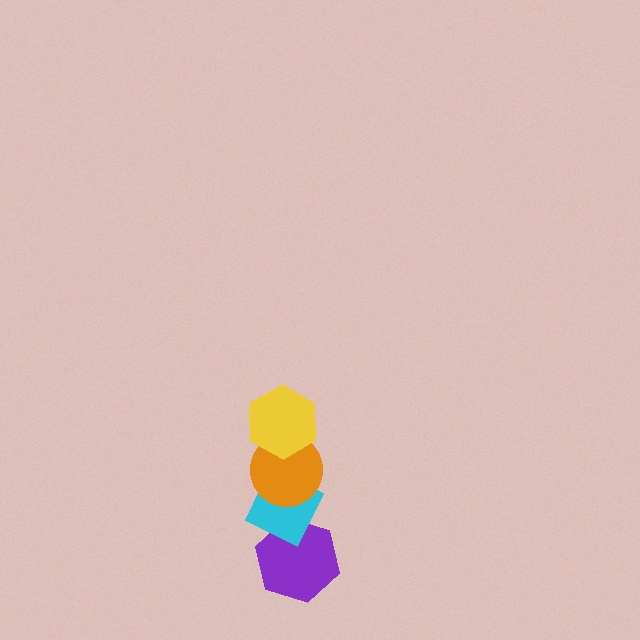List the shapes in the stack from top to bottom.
From top to bottom: the yellow hexagon, the orange circle, the cyan diamond, the purple hexagon.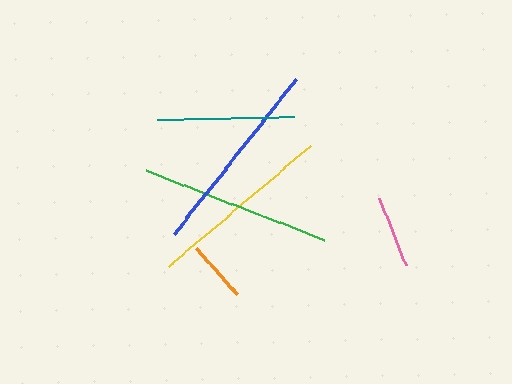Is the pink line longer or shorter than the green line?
The green line is longer than the pink line.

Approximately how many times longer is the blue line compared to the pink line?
The blue line is approximately 2.7 times the length of the pink line.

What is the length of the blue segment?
The blue segment is approximately 197 pixels long.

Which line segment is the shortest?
The orange line is the shortest at approximately 62 pixels.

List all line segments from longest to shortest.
From longest to shortest: blue, green, yellow, teal, pink, orange.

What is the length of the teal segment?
The teal segment is approximately 137 pixels long.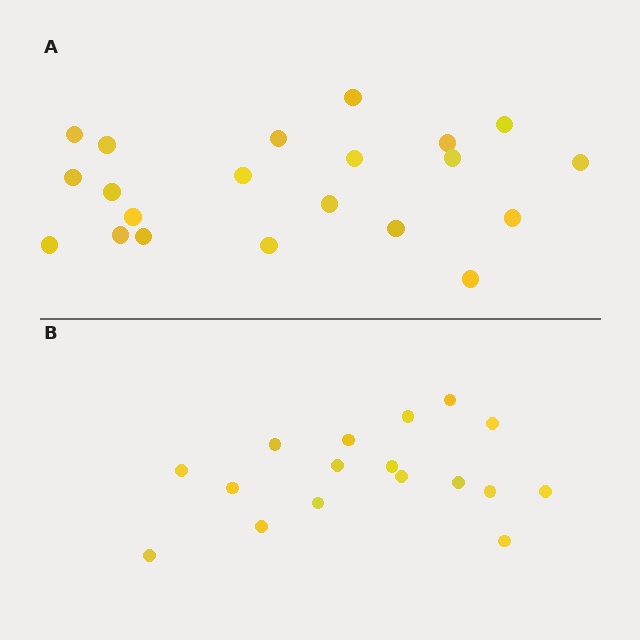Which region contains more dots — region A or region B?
Region A (the top region) has more dots.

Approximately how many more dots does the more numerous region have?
Region A has about 4 more dots than region B.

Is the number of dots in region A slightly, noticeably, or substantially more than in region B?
Region A has only slightly more — the two regions are fairly close. The ratio is roughly 1.2 to 1.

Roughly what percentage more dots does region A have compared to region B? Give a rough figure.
About 25% more.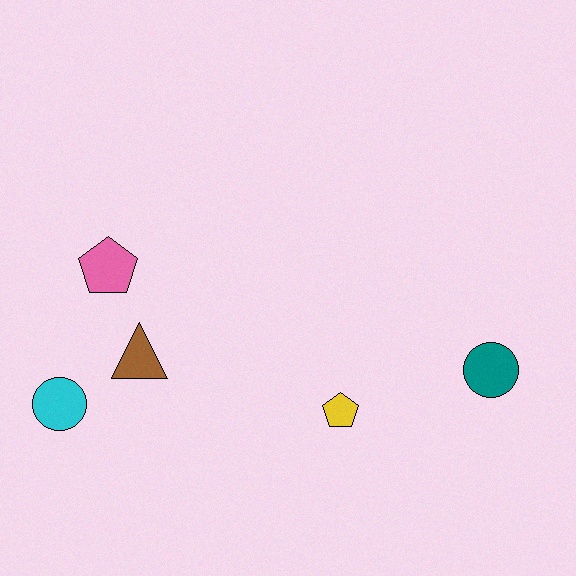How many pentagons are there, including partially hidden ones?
There are 2 pentagons.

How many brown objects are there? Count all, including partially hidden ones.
There is 1 brown object.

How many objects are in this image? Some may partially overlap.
There are 5 objects.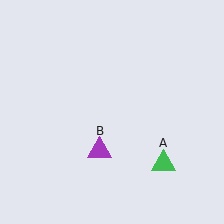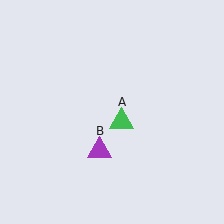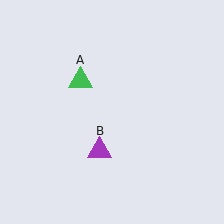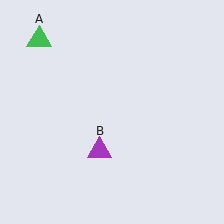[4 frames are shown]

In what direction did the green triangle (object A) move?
The green triangle (object A) moved up and to the left.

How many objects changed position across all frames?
1 object changed position: green triangle (object A).